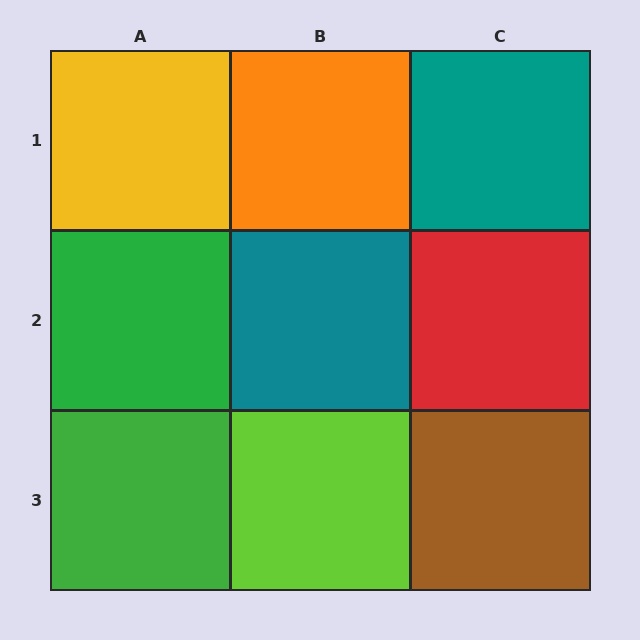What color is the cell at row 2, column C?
Red.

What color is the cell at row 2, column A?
Green.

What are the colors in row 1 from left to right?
Yellow, orange, teal.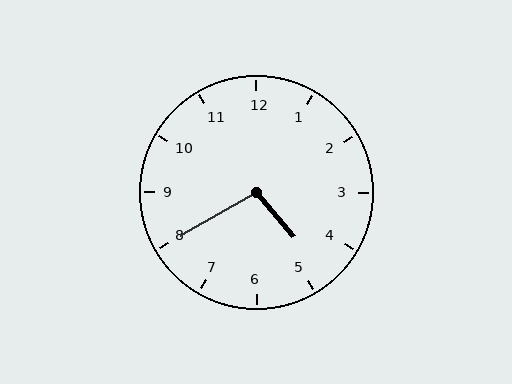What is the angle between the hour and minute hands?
Approximately 100 degrees.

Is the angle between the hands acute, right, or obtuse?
It is obtuse.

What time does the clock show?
4:40.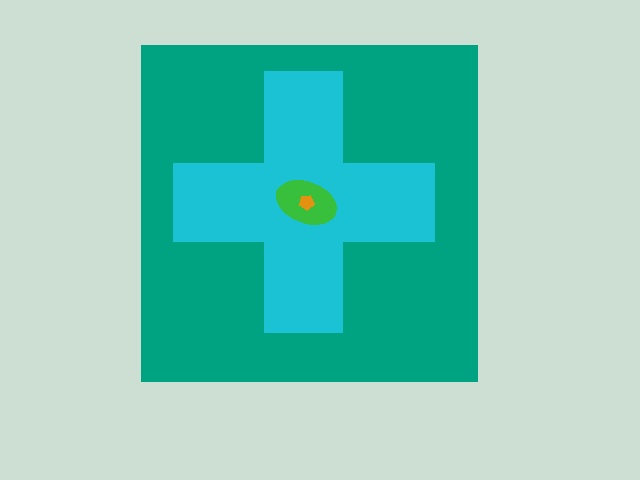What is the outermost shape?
The teal square.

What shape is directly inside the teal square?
The cyan cross.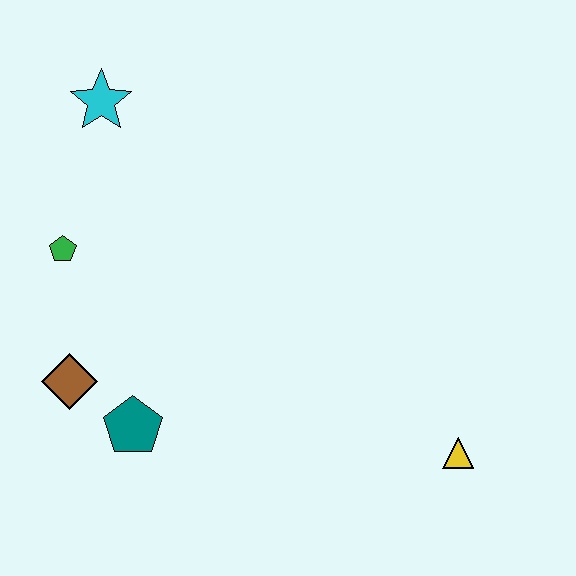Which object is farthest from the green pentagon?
The yellow triangle is farthest from the green pentagon.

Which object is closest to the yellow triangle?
The teal pentagon is closest to the yellow triangle.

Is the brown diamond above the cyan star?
No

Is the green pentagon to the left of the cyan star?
Yes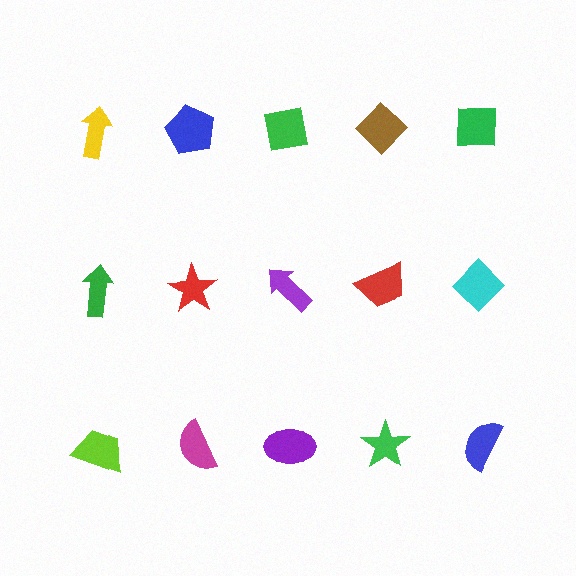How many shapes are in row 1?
5 shapes.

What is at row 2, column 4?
A red trapezoid.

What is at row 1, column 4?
A brown diamond.